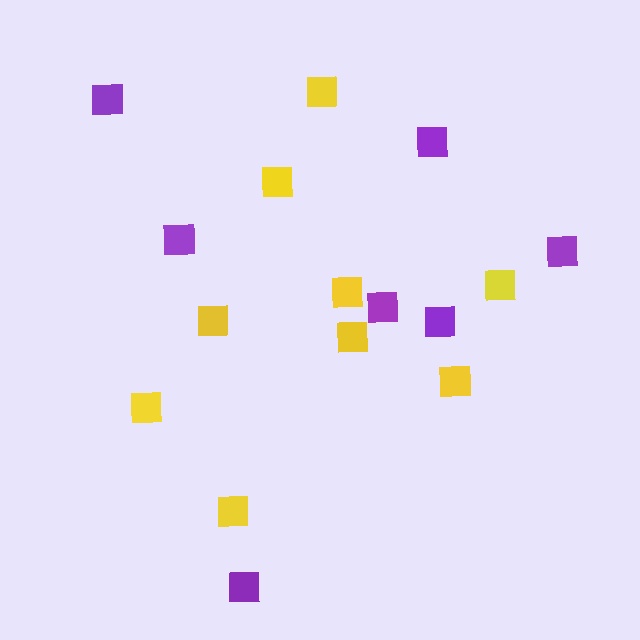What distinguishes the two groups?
There are 2 groups: one group of purple squares (7) and one group of yellow squares (9).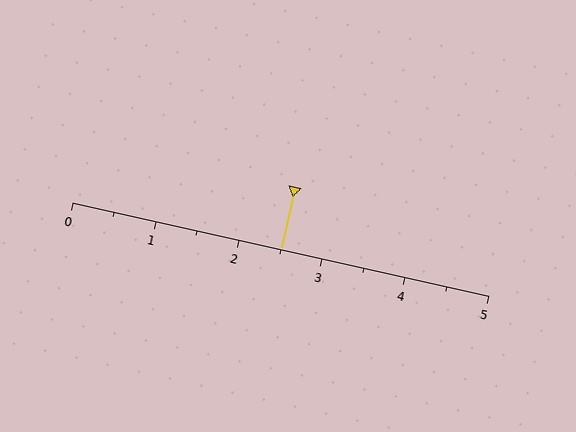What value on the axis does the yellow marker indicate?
The marker indicates approximately 2.5.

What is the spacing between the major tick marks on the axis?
The major ticks are spaced 1 apart.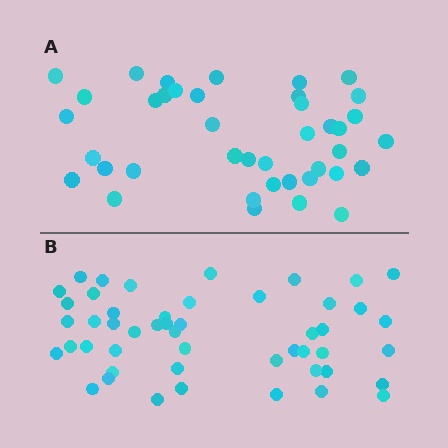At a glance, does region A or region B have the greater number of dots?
Region B (the bottom region) has more dots.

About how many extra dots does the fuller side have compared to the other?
Region B has roughly 8 or so more dots than region A.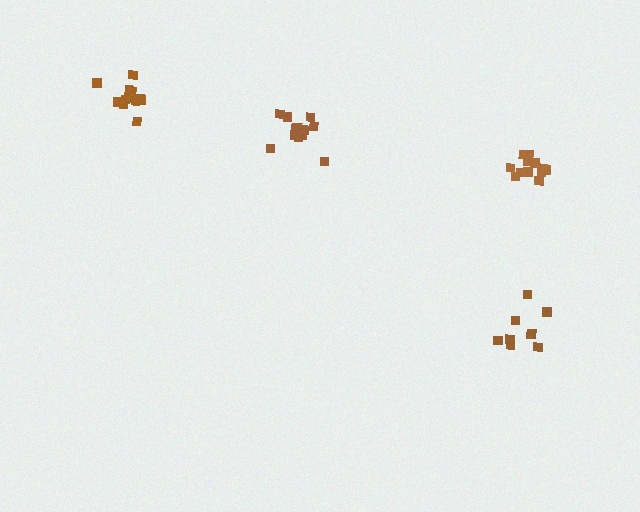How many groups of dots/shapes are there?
There are 4 groups.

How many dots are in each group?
Group 1: 13 dots, Group 2: 12 dots, Group 3: 12 dots, Group 4: 8 dots (45 total).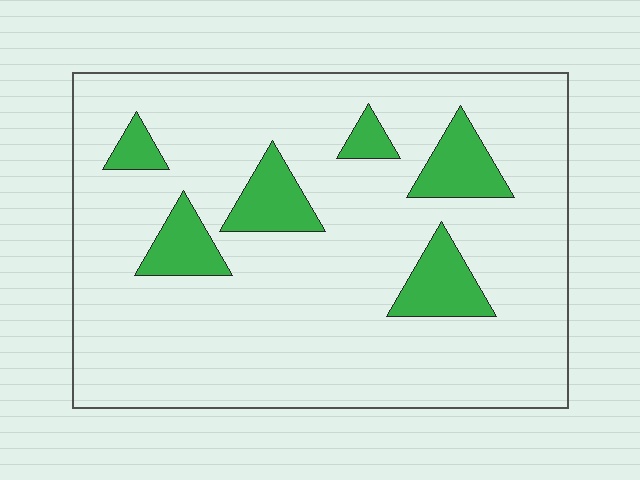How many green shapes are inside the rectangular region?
6.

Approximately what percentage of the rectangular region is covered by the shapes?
Approximately 15%.